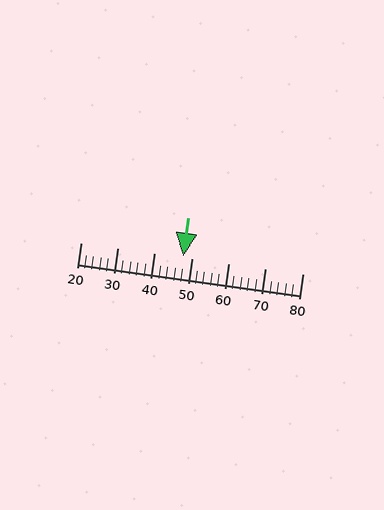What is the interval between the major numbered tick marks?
The major tick marks are spaced 10 units apart.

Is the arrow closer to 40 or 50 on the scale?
The arrow is closer to 50.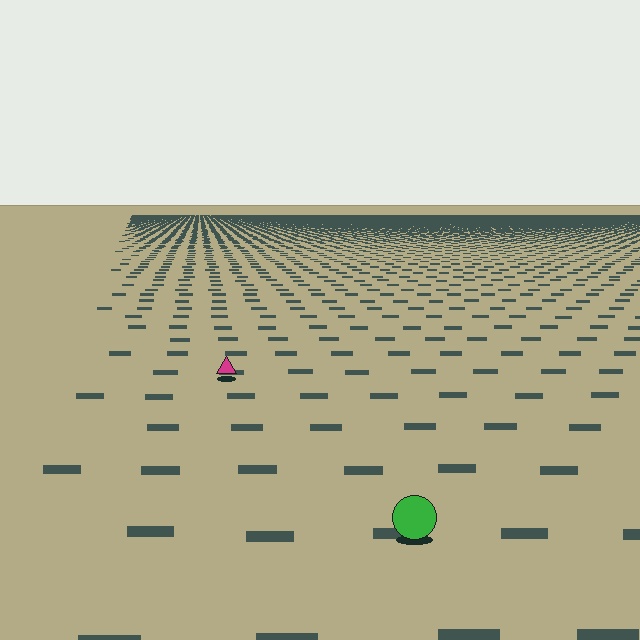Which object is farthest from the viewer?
The magenta triangle is farthest from the viewer. It appears smaller and the ground texture around it is denser.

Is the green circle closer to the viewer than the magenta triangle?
Yes. The green circle is closer — you can tell from the texture gradient: the ground texture is coarser near it.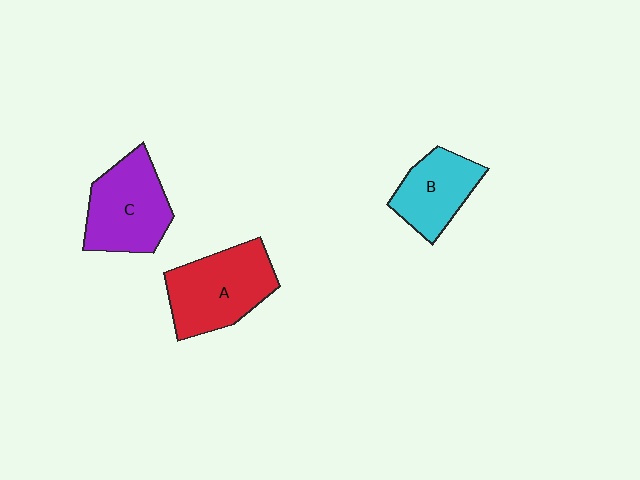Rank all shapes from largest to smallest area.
From largest to smallest: A (red), C (purple), B (cyan).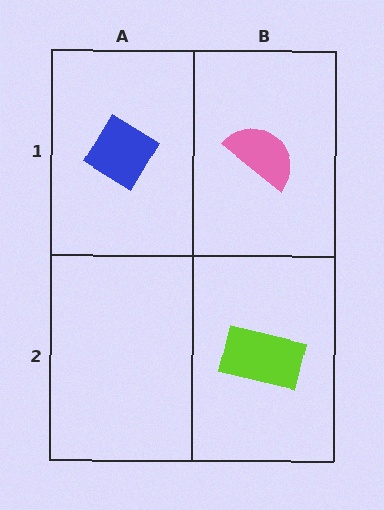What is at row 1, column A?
A blue diamond.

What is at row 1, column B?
A pink semicircle.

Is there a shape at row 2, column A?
No, that cell is empty.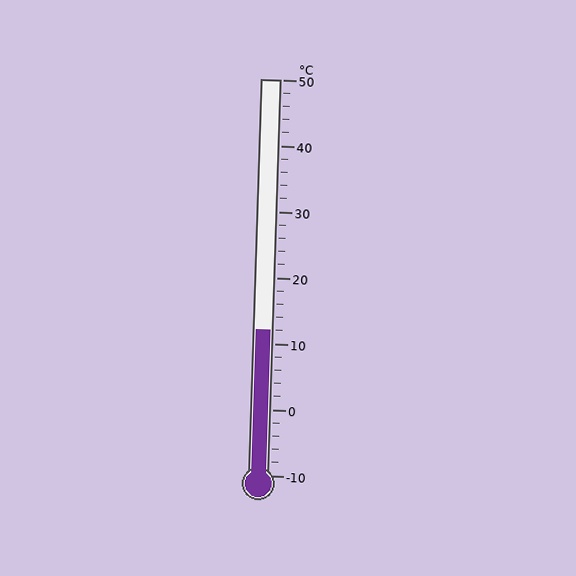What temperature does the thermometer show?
The thermometer shows approximately 12°C.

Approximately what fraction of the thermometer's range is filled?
The thermometer is filled to approximately 35% of its range.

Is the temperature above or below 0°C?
The temperature is above 0°C.